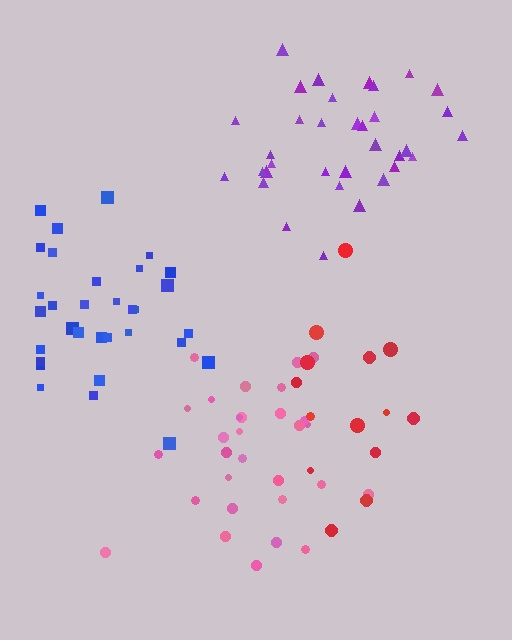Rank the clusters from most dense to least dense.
purple, blue, pink, red.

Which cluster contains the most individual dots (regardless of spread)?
Purple (34).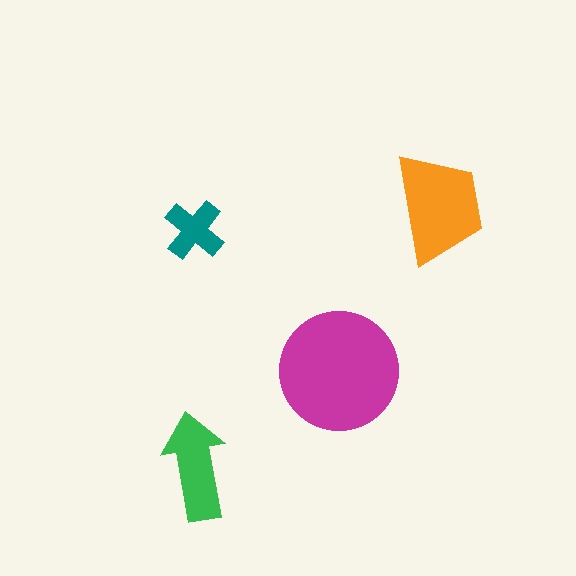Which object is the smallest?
The teal cross.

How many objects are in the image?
There are 4 objects in the image.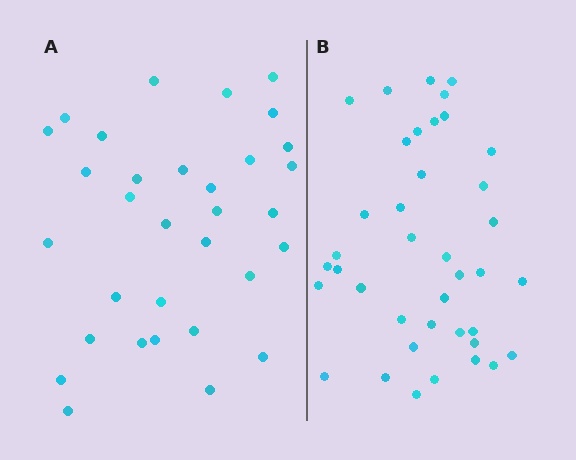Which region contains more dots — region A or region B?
Region B (the right region) has more dots.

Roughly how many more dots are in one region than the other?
Region B has roughly 8 or so more dots than region A.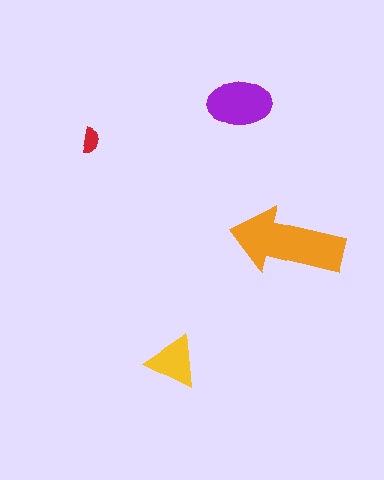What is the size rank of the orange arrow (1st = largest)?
1st.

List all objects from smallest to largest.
The red semicircle, the yellow triangle, the purple ellipse, the orange arrow.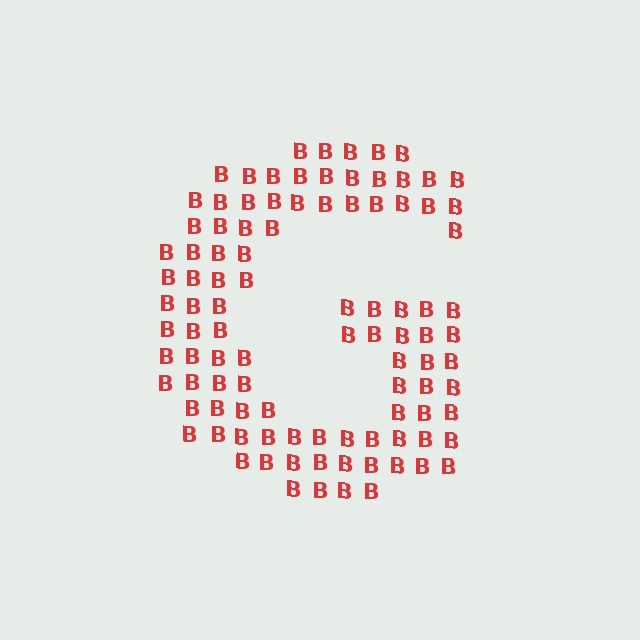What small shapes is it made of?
It is made of small letter B's.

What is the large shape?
The large shape is the letter G.